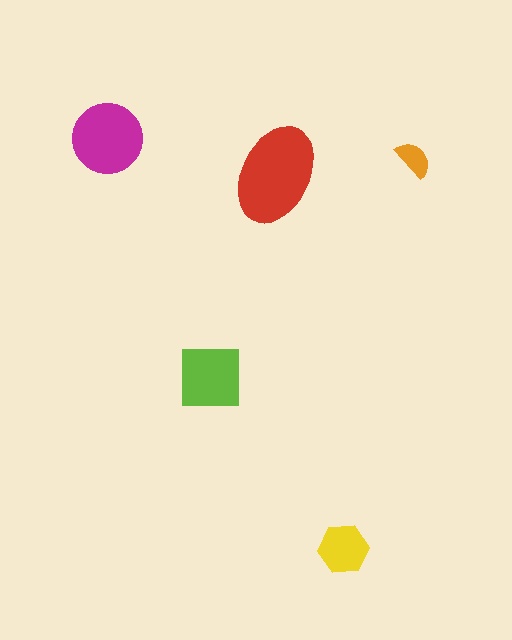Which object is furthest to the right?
The orange semicircle is rightmost.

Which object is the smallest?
The orange semicircle.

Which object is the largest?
The red ellipse.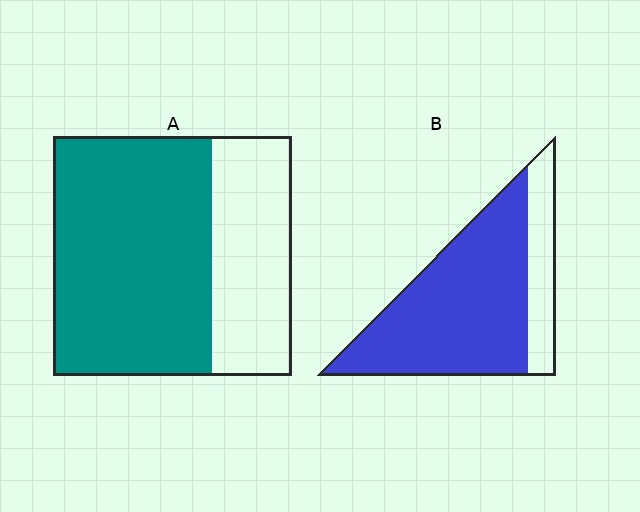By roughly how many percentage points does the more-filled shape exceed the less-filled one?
By roughly 10 percentage points (B over A).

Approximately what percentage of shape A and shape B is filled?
A is approximately 65% and B is approximately 80%.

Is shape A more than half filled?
Yes.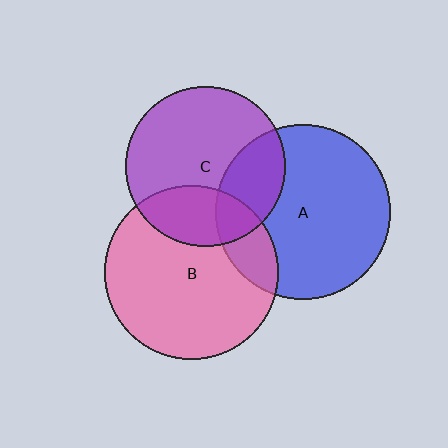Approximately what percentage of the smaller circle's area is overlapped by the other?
Approximately 15%.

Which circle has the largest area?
Circle A (blue).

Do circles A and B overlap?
Yes.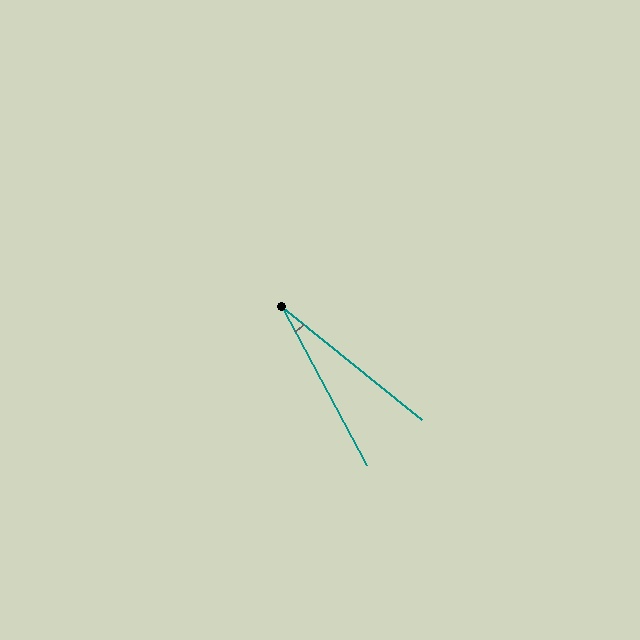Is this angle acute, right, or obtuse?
It is acute.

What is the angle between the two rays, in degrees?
Approximately 23 degrees.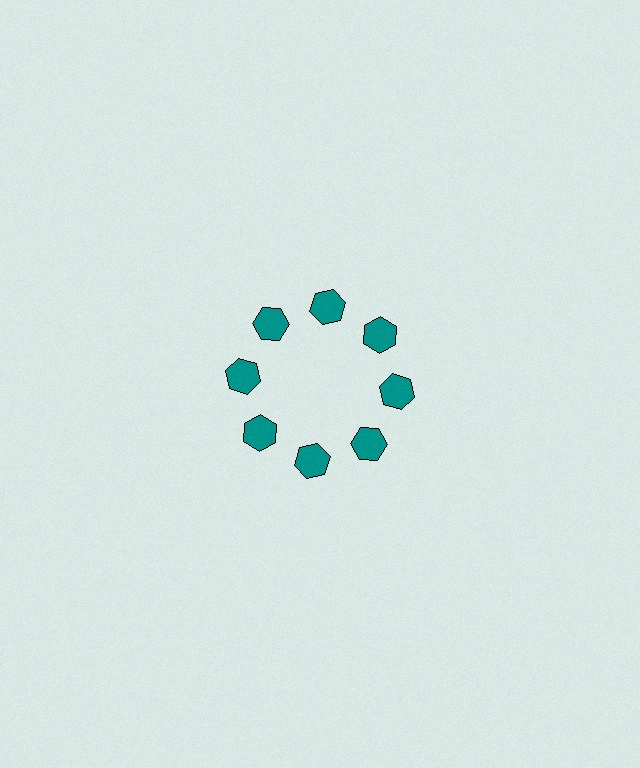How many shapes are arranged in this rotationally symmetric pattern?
There are 8 shapes, arranged in 8 groups of 1.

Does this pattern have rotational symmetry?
Yes, this pattern has 8-fold rotational symmetry. It looks the same after rotating 45 degrees around the center.